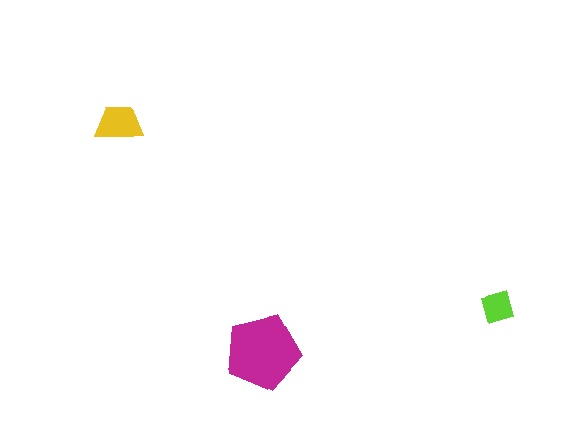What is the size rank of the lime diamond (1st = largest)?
3rd.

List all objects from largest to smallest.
The magenta pentagon, the yellow trapezoid, the lime diamond.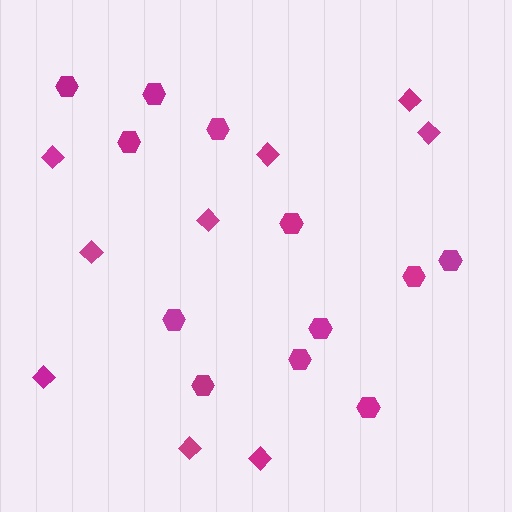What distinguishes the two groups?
There are 2 groups: one group of diamonds (9) and one group of hexagons (12).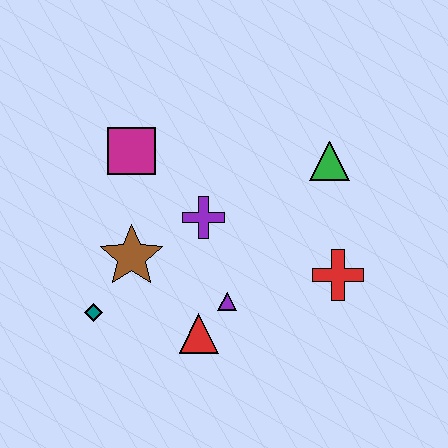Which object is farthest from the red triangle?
The green triangle is farthest from the red triangle.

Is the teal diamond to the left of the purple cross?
Yes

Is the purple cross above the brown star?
Yes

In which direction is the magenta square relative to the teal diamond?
The magenta square is above the teal diamond.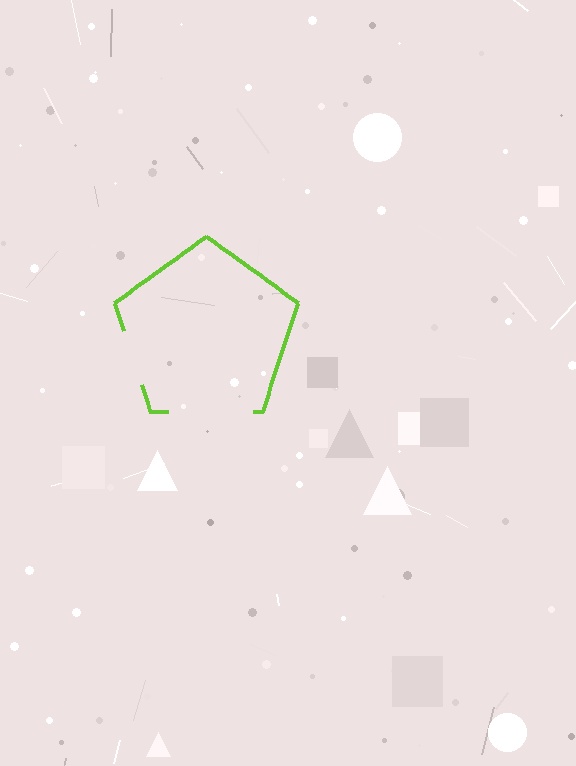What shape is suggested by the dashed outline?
The dashed outline suggests a pentagon.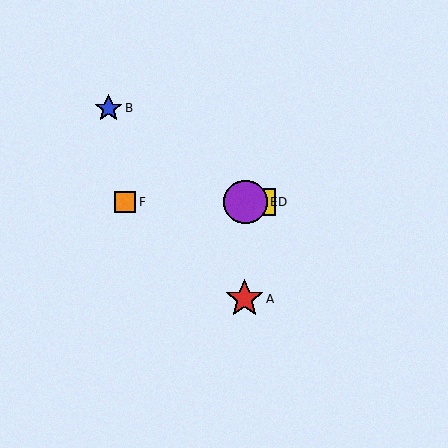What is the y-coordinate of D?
Object D is at y≈202.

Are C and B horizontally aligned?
No, C is at y≈202 and B is at y≈108.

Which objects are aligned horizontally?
Objects C, D, E, F are aligned horizontally.